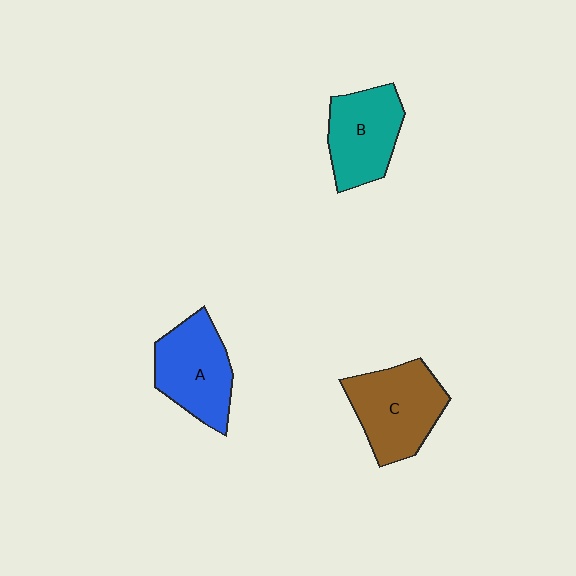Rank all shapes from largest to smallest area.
From largest to smallest: C (brown), A (blue), B (teal).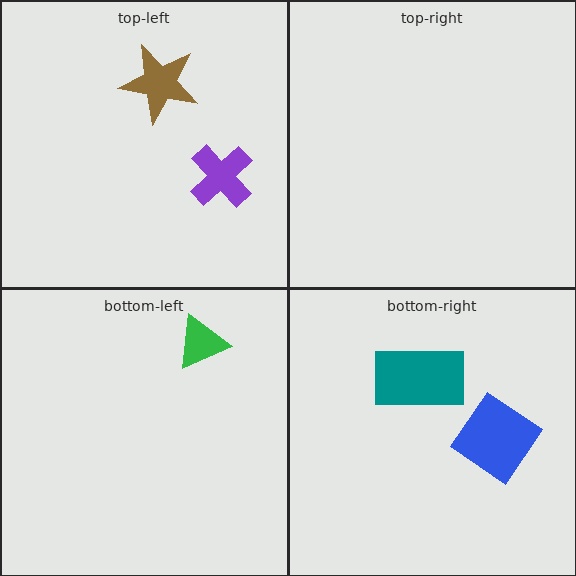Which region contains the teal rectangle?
The bottom-right region.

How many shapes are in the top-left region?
2.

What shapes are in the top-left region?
The purple cross, the brown star.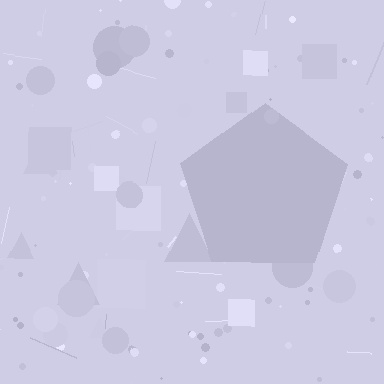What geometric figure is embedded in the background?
A pentagon is embedded in the background.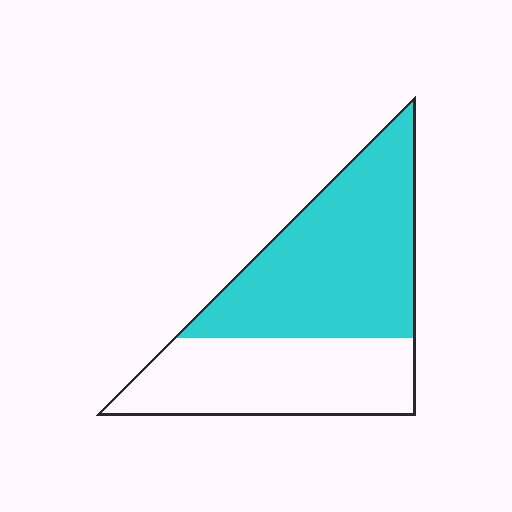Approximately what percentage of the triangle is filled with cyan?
Approximately 55%.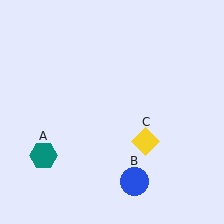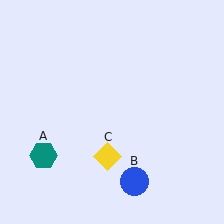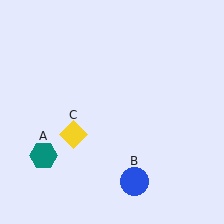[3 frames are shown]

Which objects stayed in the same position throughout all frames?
Teal hexagon (object A) and blue circle (object B) remained stationary.